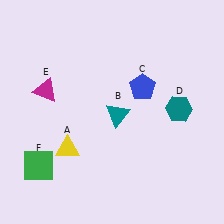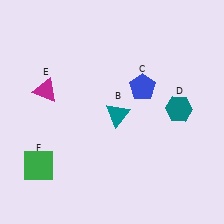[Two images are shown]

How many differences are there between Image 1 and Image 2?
There is 1 difference between the two images.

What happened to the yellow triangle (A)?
The yellow triangle (A) was removed in Image 2. It was in the bottom-left area of Image 1.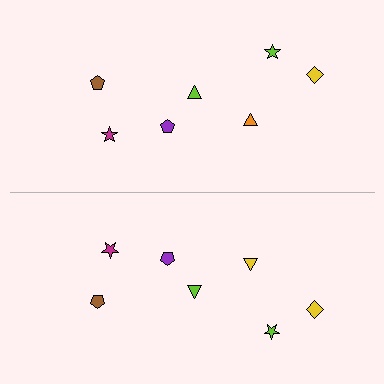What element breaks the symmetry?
The yellow triangle on the bottom side breaks the symmetry — its mirror counterpart is orange.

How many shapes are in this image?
There are 14 shapes in this image.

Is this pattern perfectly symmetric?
No, the pattern is not perfectly symmetric. The yellow triangle on the bottom side breaks the symmetry — its mirror counterpart is orange.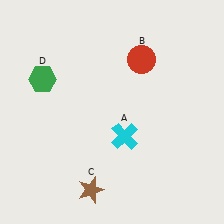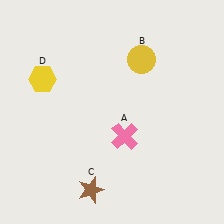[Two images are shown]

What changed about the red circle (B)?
In Image 1, B is red. In Image 2, it changed to yellow.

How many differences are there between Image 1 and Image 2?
There are 3 differences between the two images.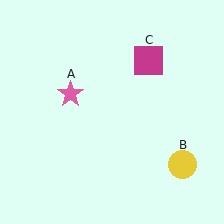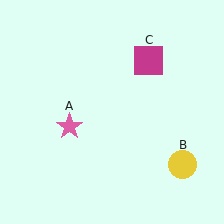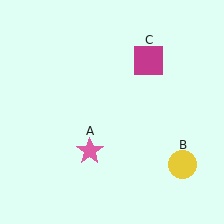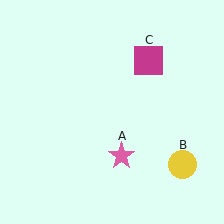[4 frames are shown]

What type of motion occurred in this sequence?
The pink star (object A) rotated counterclockwise around the center of the scene.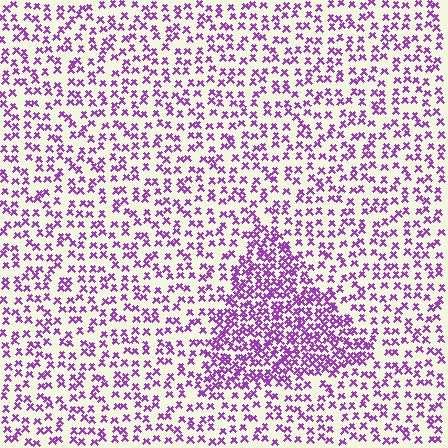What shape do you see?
I see a triangle.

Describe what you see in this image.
The image contains small purple elements arranged at two different densities. A triangle-shaped region is visible where the elements are more densely packed than the surrounding area.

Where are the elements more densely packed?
The elements are more densely packed inside the triangle boundary.